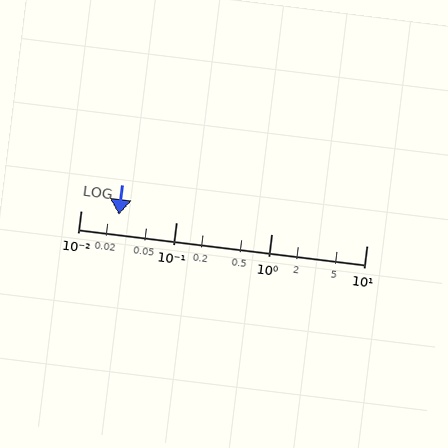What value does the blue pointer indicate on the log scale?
The pointer indicates approximately 0.025.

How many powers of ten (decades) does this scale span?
The scale spans 3 decades, from 0.01 to 10.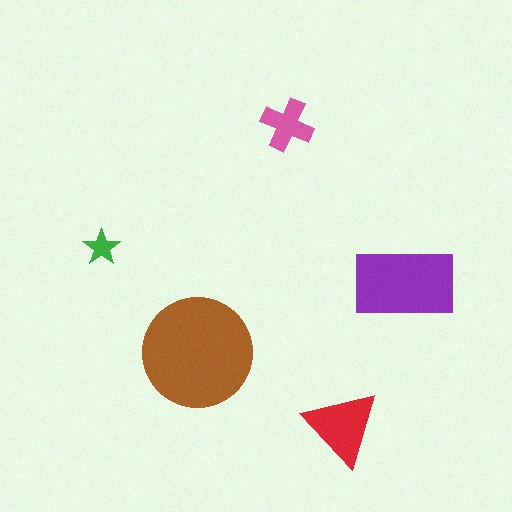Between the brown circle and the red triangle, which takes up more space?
The brown circle.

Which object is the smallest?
The green star.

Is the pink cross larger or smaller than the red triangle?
Smaller.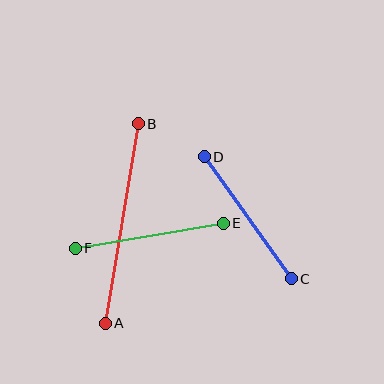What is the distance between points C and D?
The distance is approximately 150 pixels.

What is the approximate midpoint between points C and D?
The midpoint is at approximately (248, 218) pixels.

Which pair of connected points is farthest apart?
Points A and B are farthest apart.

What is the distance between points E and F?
The distance is approximately 150 pixels.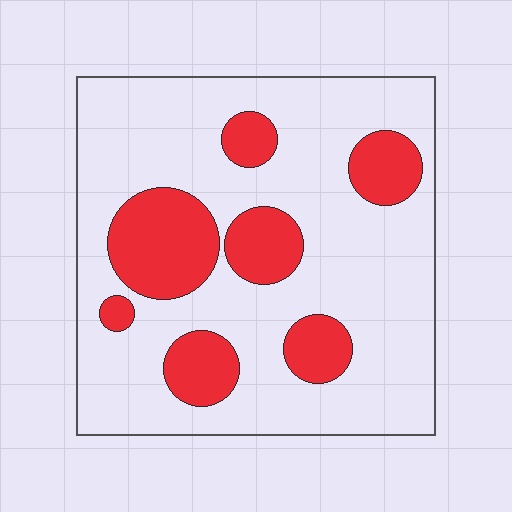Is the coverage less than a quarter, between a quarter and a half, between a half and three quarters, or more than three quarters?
Less than a quarter.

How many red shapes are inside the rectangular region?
7.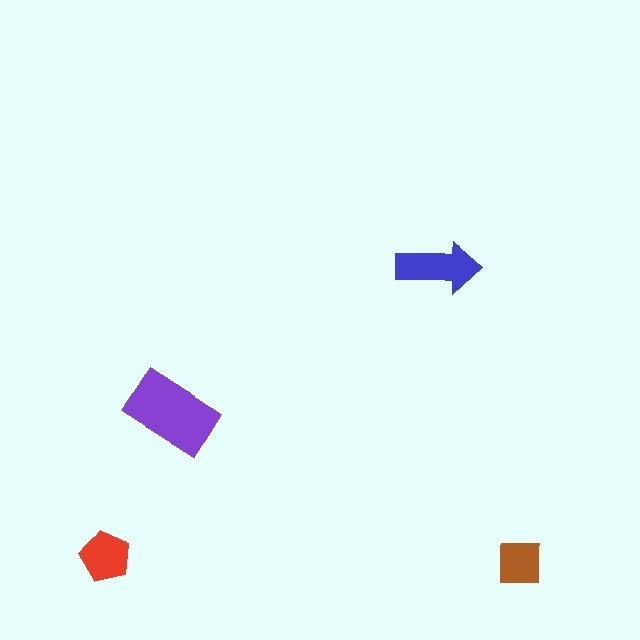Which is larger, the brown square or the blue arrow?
The blue arrow.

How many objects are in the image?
There are 4 objects in the image.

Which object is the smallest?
The brown square.